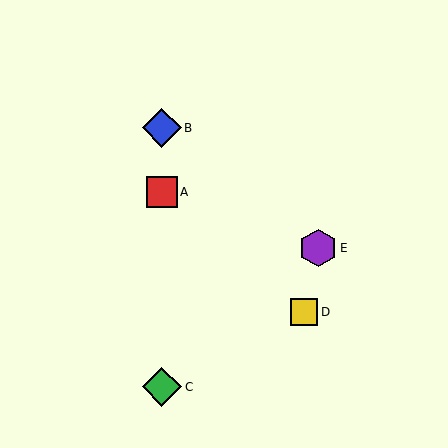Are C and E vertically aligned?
No, C is at x≈162 and E is at x≈318.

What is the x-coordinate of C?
Object C is at x≈162.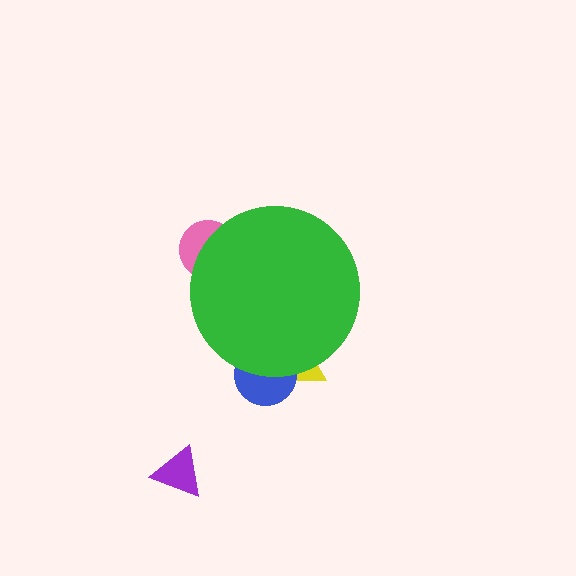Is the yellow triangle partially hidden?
Yes, the yellow triangle is partially hidden behind the green circle.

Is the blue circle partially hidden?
Yes, the blue circle is partially hidden behind the green circle.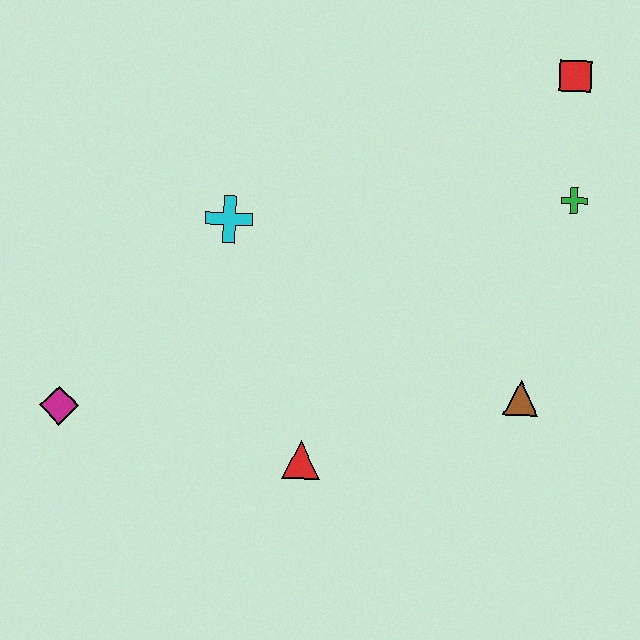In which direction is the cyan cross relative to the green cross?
The cyan cross is to the left of the green cross.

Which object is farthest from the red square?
The magenta diamond is farthest from the red square.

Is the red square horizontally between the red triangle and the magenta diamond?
No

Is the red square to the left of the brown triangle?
No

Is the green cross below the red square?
Yes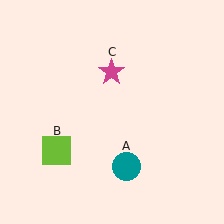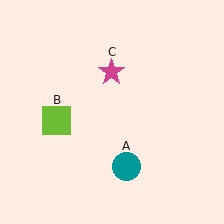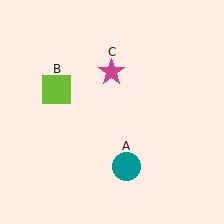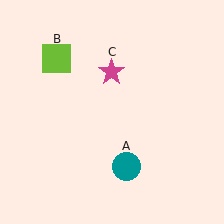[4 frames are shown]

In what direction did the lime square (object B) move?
The lime square (object B) moved up.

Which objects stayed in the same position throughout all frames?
Teal circle (object A) and magenta star (object C) remained stationary.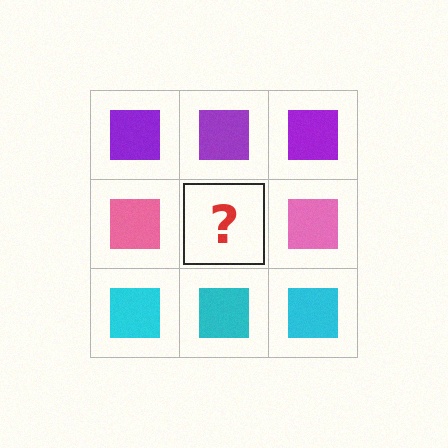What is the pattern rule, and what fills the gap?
The rule is that each row has a consistent color. The gap should be filled with a pink square.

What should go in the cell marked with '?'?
The missing cell should contain a pink square.